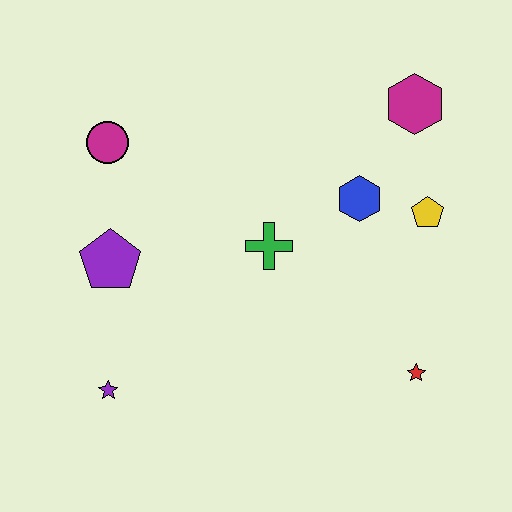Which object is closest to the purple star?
The purple pentagon is closest to the purple star.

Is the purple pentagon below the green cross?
Yes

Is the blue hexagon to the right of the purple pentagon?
Yes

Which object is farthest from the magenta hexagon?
The purple star is farthest from the magenta hexagon.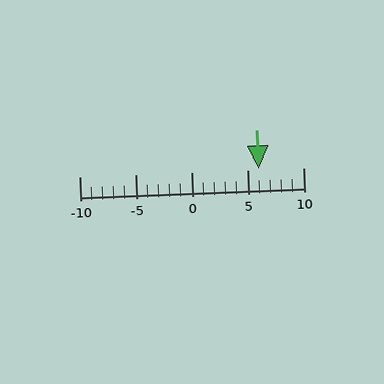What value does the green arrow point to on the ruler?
The green arrow points to approximately 6.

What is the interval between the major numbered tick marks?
The major tick marks are spaced 5 units apart.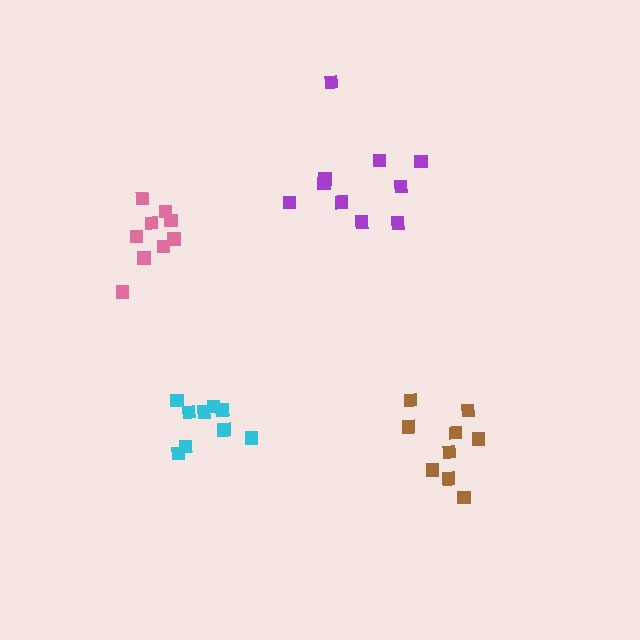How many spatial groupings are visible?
There are 4 spatial groupings.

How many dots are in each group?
Group 1: 10 dots, Group 2: 9 dots, Group 3: 9 dots, Group 4: 9 dots (37 total).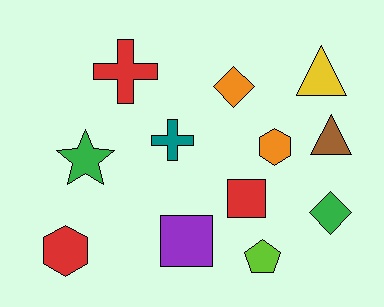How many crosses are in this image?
There are 2 crosses.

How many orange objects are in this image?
There are 2 orange objects.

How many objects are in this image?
There are 12 objects.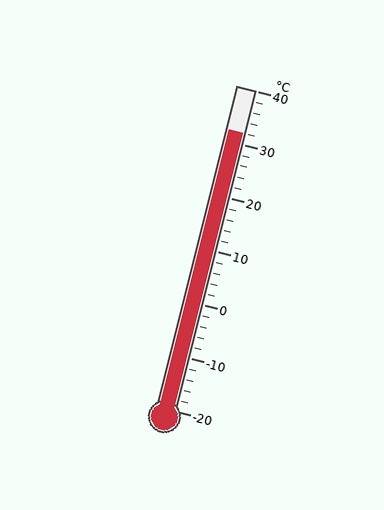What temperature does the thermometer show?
The thermometer shows approximately 32°C.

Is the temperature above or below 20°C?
The temperature is above 20°C.